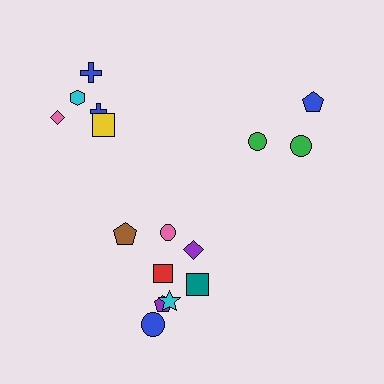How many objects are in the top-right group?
There are 3 objects.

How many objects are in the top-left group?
There are 5 objects.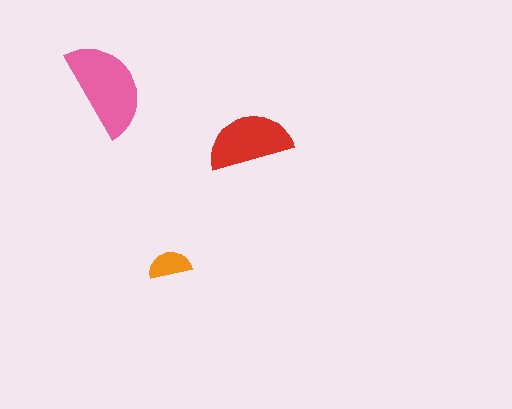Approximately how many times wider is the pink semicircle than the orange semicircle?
About 2.5 times wider.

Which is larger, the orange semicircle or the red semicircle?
The red one.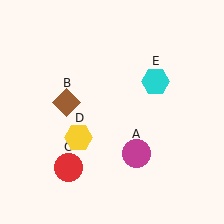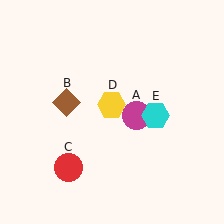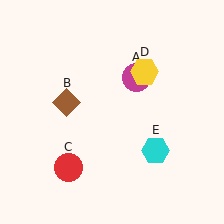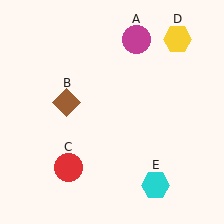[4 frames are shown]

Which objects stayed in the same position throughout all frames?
Brown diamond (object B) and red circle (object C) remained stationary.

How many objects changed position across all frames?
3 objects changed position: magenta circle (object A), yellow hexagon (object D), cyan hexagon (object E).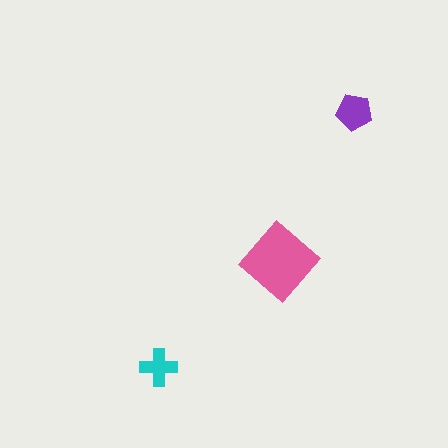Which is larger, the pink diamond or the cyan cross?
The pink diamond.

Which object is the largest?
The pink diamond.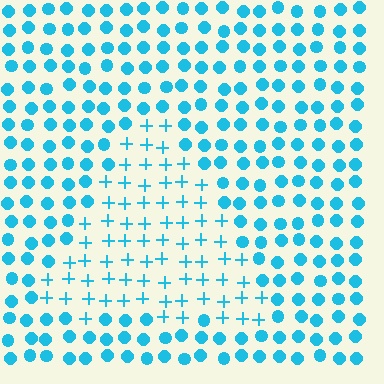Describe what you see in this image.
The image is filled with small cyan elements arranged in a uniform grid. A triangle-shaped region contains plus signs, while the surrounding area contains circles. The boundary is defined purely by the change in element shape.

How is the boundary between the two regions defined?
The boundary is defined by a change in element shape: plus signs inside vs. circles outside. All elements share the same color and spacing.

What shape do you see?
I see a triangle.